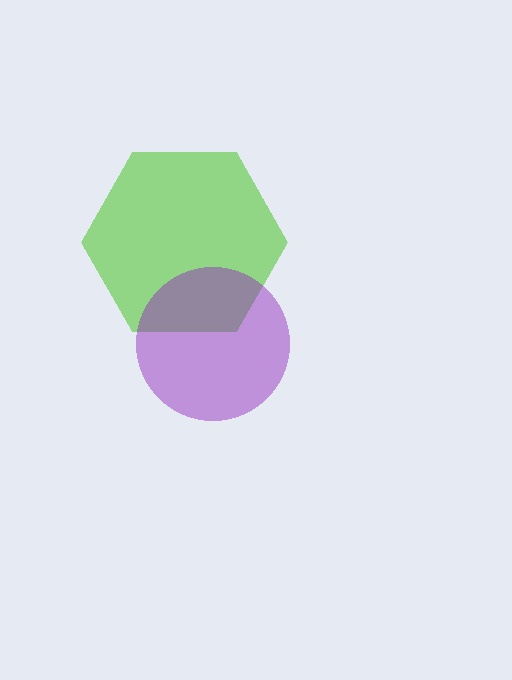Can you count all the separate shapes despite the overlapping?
Yes, there are 2 separate shapes.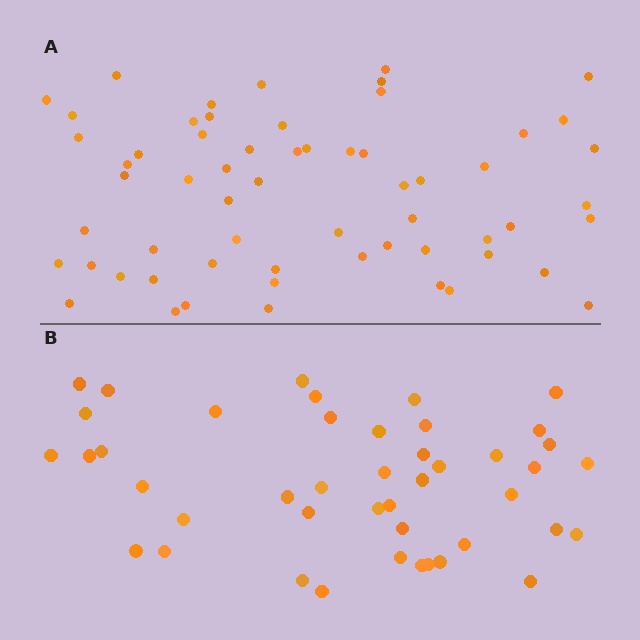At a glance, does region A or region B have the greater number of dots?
Region A (the top region) has more dots.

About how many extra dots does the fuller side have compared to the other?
Region A has approximately 15 more dots than region B.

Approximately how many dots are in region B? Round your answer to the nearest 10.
About 40 dots. (The exact count is 44, which rounds to 40.)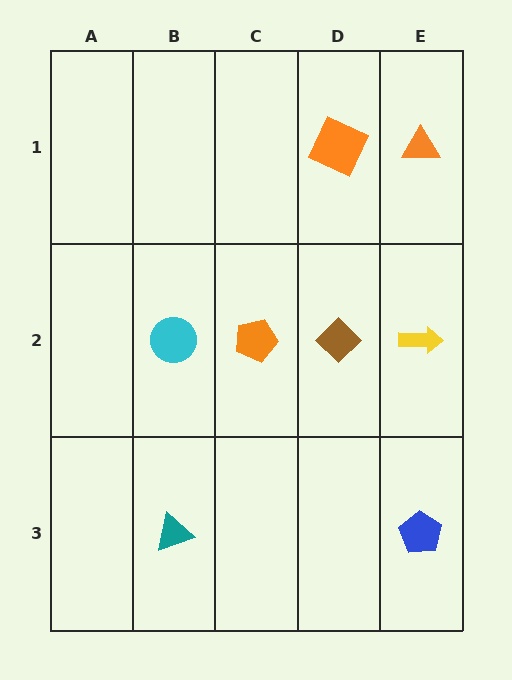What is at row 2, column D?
A brown diamond.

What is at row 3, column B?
A teal triangle.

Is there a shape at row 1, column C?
No, that cell is empty.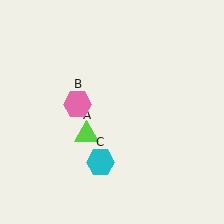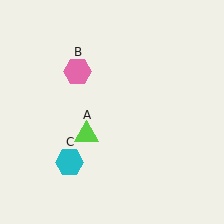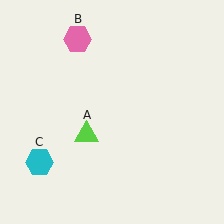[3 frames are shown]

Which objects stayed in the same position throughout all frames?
Lime triangle (object A) remained stationary.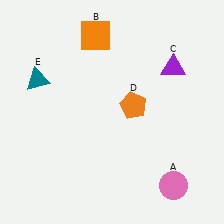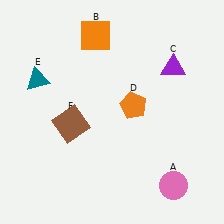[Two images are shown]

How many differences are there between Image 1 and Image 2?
There is 1 difference between the two images.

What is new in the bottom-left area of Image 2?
A brown square (F) was added in the bottom-left area of Image 2.